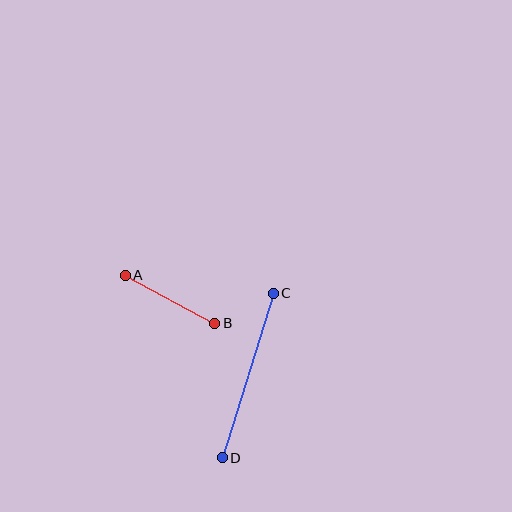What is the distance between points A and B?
The distance is approximately 102 pixels.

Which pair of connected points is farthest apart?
Points C and D are farthest apart.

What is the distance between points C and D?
The distance is approximately 172 pixels.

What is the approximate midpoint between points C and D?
The midpoint is at approximately (248, 376) pixels.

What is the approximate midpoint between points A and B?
The midpoint is at approximately (170, 299) pixels.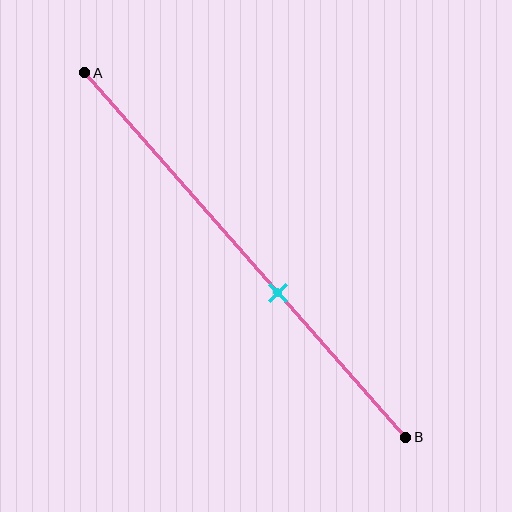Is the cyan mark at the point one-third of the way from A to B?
No, the mark is at about 60% from A, not at the 33% one-third point.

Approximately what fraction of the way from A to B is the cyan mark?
The cyan mark is approximately 60% of the way from A to B.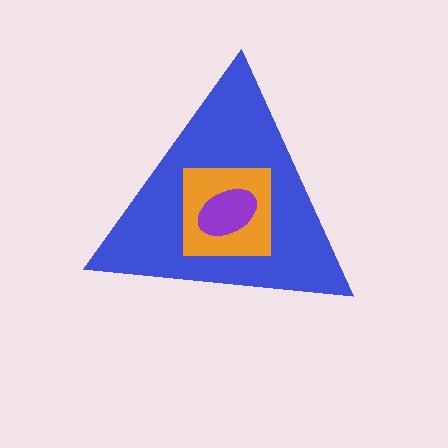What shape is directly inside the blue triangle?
The orange square.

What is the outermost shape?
The blue triangle.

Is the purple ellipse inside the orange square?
Yes.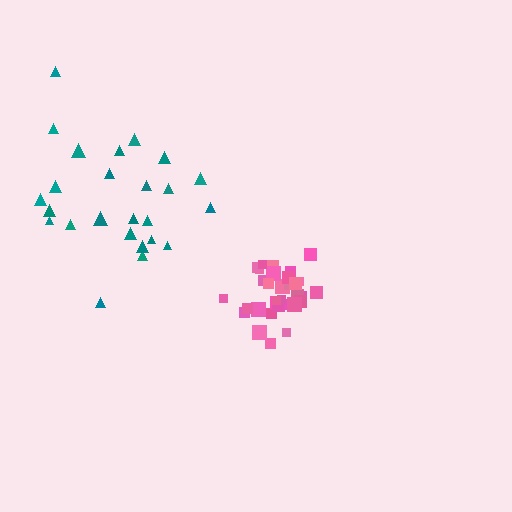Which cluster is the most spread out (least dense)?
Teal.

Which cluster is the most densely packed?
Pink.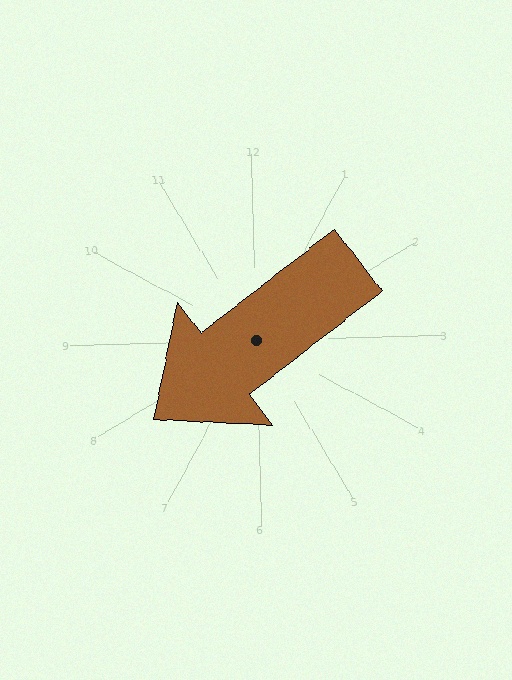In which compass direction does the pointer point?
Southwest.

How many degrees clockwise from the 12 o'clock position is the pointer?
Approximately 234 degrees.